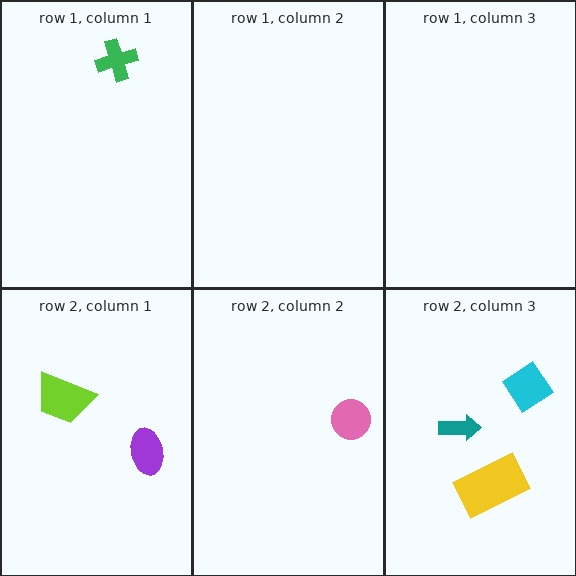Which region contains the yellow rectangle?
The row 2, column 3 region.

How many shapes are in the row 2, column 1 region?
2.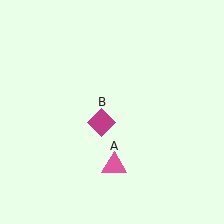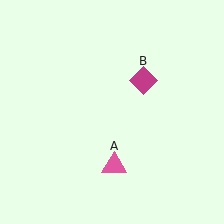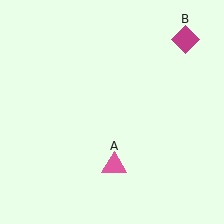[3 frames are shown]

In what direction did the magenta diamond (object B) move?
The magenta diamond (object B) moved up and to the right.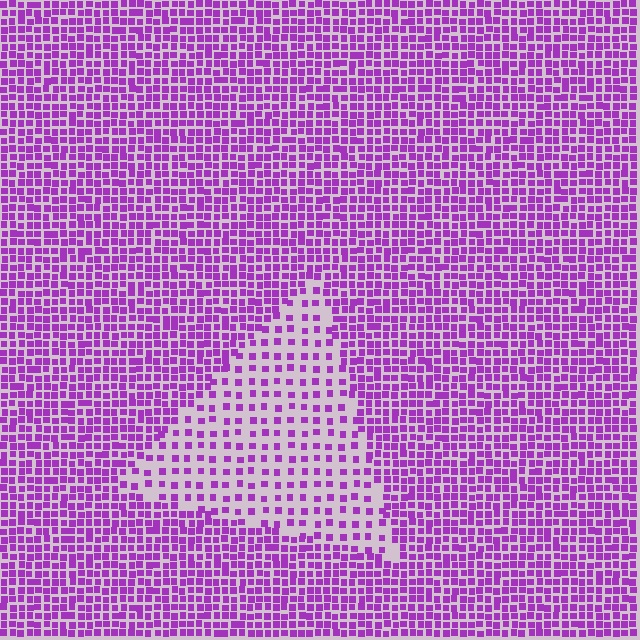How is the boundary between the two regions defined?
The boundary is defined by a change in element density (approximately 2.3x ratio). All elements are the same color, size, and shape.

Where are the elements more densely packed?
The elements are more densely packed outside the triangle boundary.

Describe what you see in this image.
The image contains small purple elements arranged at two different densities. A triangle-shaped region is visible where the elements are less densely packed than the surrounding area.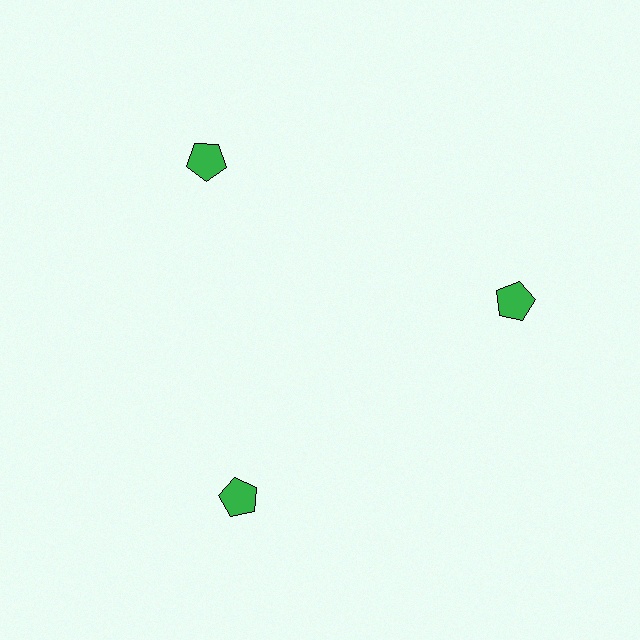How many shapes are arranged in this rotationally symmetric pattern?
There are 3 shapes, arranged in 3 groups of 1.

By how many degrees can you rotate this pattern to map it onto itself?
The pattern maps onto itself every 120 degrees of rotation.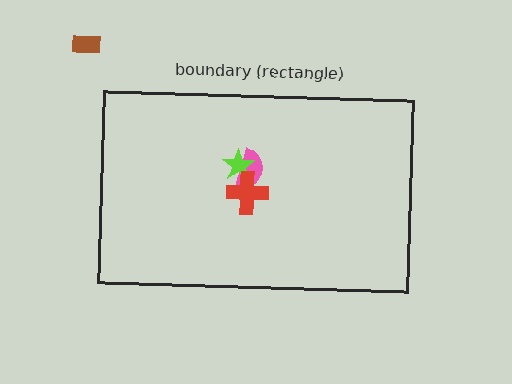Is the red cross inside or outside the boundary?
Inside.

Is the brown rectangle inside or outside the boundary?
Outside.